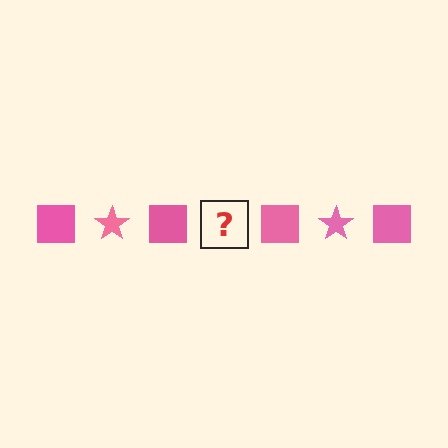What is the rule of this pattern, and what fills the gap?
The rule is that the pattern cycles through square, star shapes in pink. The gap should be filled with a pink star.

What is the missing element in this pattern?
The missing element is a pink star.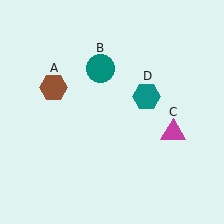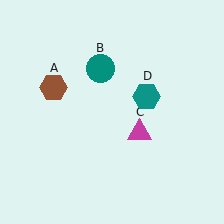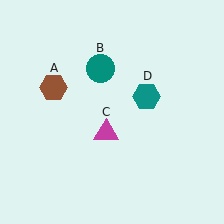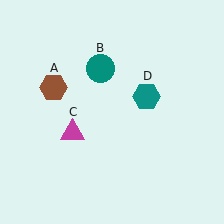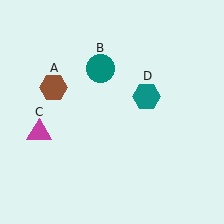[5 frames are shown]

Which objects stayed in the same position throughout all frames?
Brown hexagon (object A) and teal circle (object B) and teal hexagon (object D) remained stationary.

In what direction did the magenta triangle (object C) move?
The magenta triangle (object C) moved left.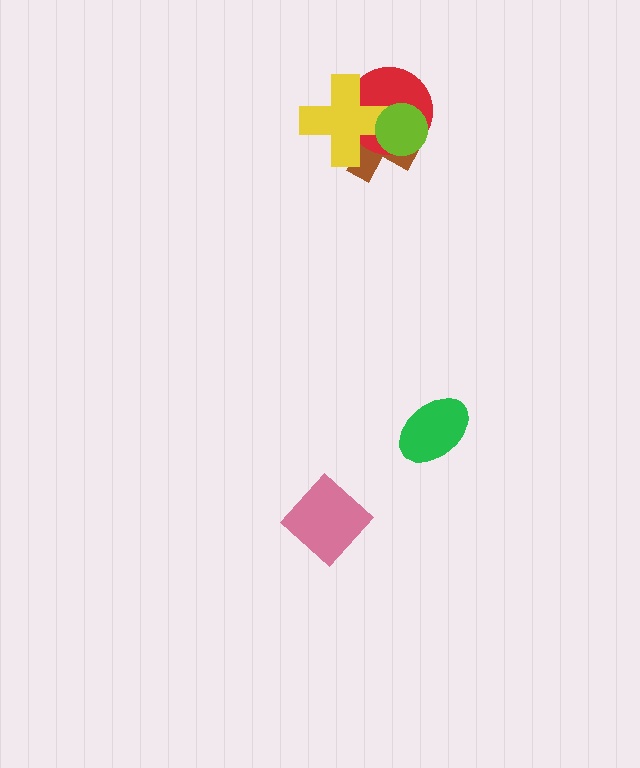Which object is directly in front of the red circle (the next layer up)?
The yellow cross is directly in front of the red circle.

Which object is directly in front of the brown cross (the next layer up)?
The red circle is directly in front of the brown cross.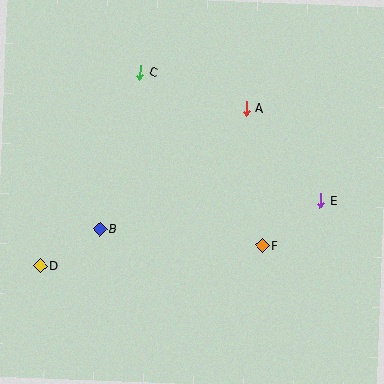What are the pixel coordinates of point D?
Point D is at (40, 265).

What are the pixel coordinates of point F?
Point F is at (262, 246).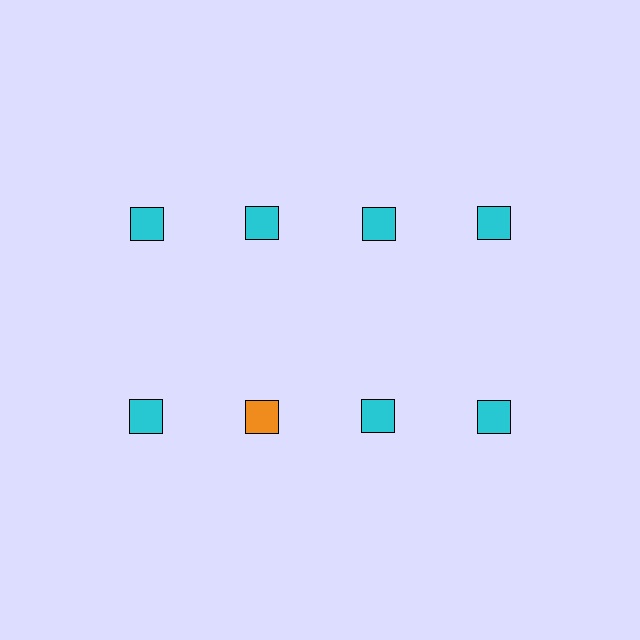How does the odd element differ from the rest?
It has a different color: orange instead of cyan.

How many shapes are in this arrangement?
There are 8 shapes arranged in a grid pattern.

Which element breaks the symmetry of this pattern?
The orange square in the second row, second from left column breaks the symmetry. All other shapes are cyan squares.